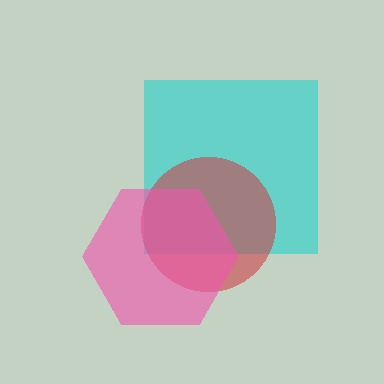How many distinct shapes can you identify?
There are 3 distinct shapes: a cyan square, a red circle, a pink hexagon.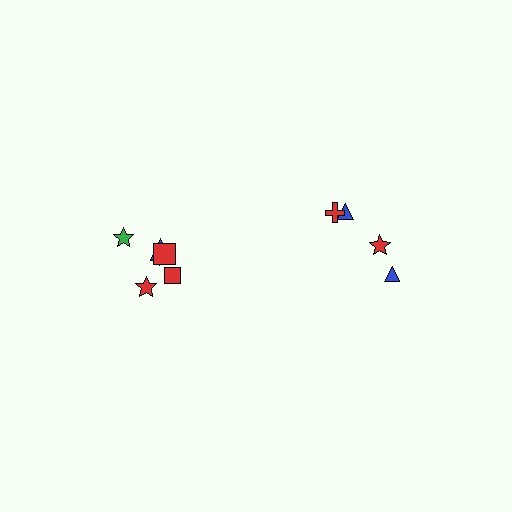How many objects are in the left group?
There are 6 objects.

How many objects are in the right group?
There are 4 objects.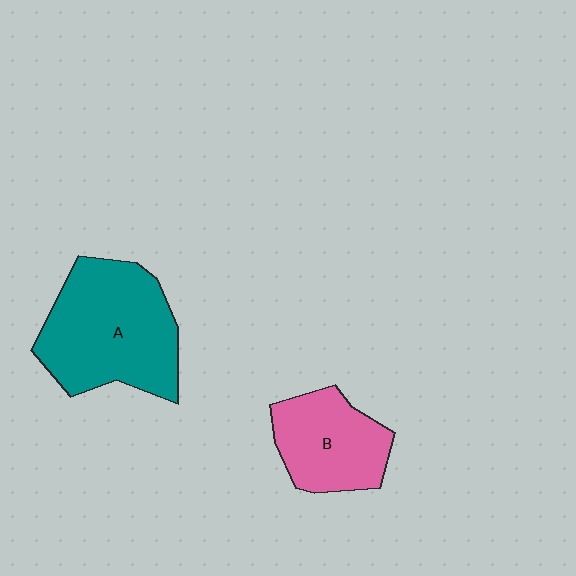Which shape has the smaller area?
Shape B (pink).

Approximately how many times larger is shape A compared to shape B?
Approximately 1.6 times.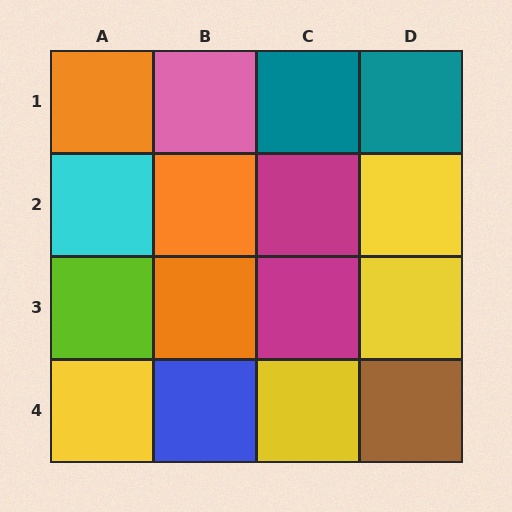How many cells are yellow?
4 cells are yellow.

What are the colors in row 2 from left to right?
Cyan, orange, magenta, yellow.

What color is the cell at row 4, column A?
Yellow.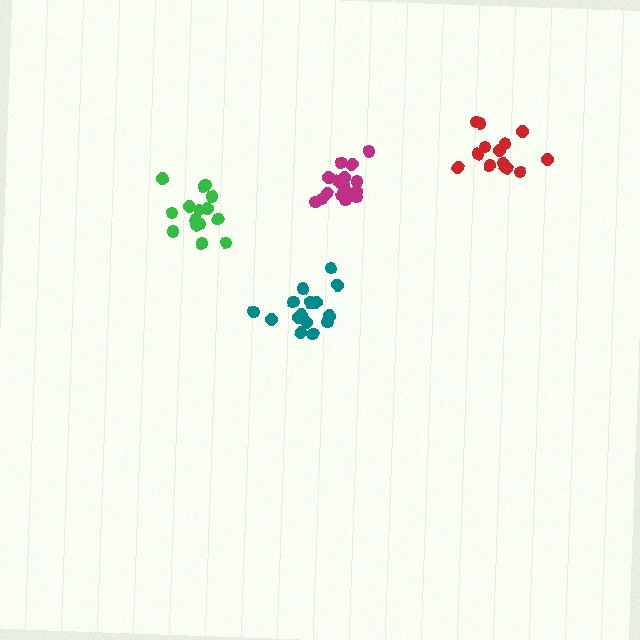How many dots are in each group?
Group 1: 16 dots, Group 2: 15 dots, Group 3: 14 dots, Group 4: 19 dots (64 total).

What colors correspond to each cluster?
The clusters are colored: teal, green, red, magenta.